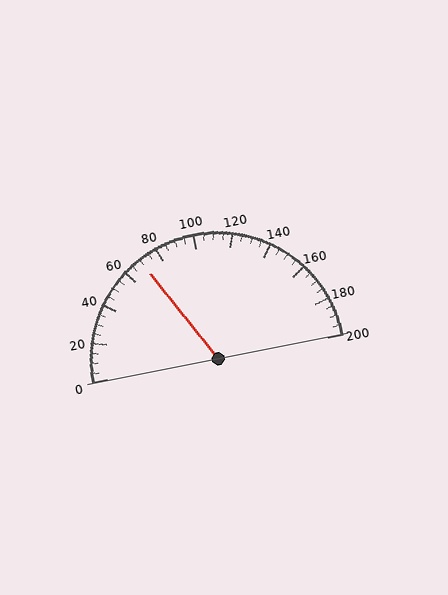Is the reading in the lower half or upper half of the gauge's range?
The reading is in the lower half of the range (0 to 200).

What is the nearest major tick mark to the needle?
The nearest major tick mark is 80.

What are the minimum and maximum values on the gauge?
The gauge ranges from 0 to 200.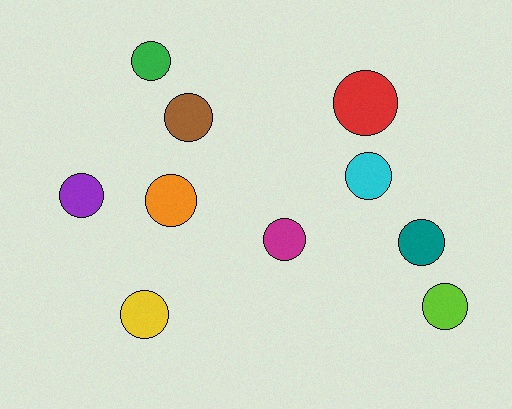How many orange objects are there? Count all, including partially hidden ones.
There is 1 orange object.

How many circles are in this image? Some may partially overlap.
There are 10 circles.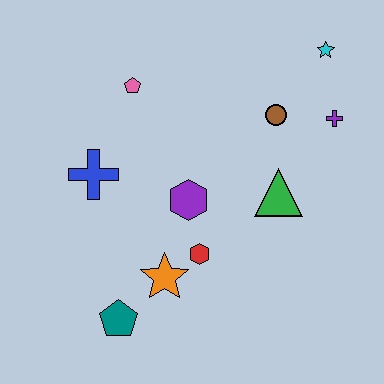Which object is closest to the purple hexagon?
The red hexagon is closest to the purple hexagon.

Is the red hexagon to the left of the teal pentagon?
No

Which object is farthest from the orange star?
The cyan star is farthest from the orange star.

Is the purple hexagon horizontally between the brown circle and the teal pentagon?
Yes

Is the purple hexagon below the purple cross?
Yes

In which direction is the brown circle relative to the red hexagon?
The brown circle is above the red hexagon.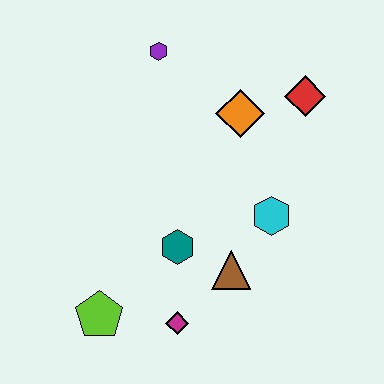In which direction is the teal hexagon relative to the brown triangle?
The teal hexagon is to the left of the brown triangle.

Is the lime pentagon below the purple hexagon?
Yes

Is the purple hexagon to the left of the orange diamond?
Yes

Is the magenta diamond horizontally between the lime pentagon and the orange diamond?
Yes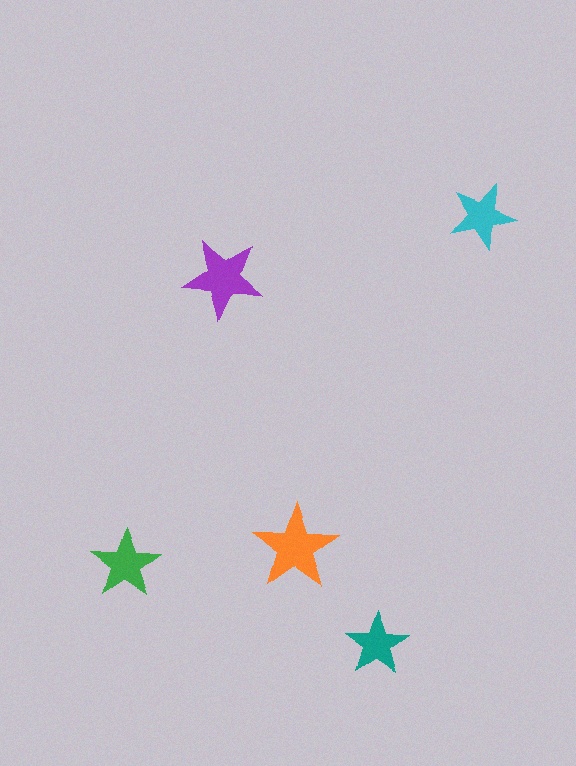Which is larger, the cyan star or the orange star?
The orange one.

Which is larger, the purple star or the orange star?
The orange one.